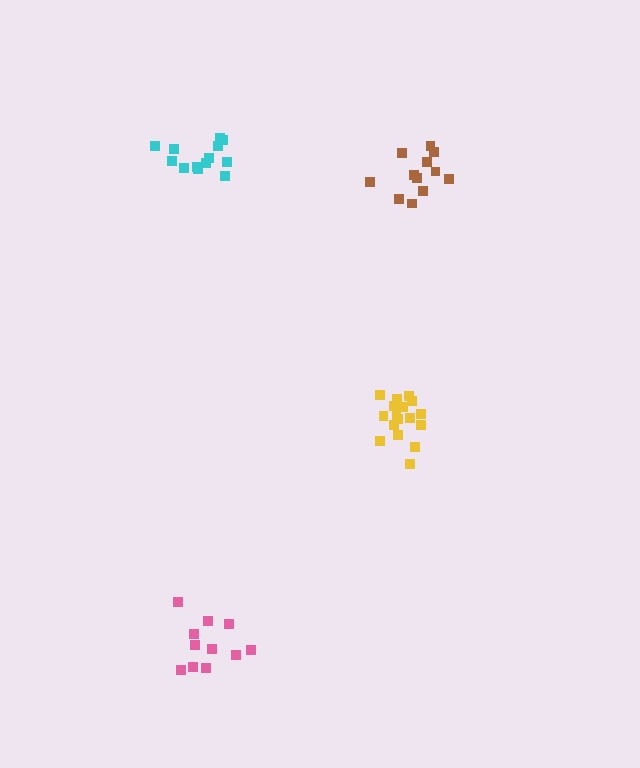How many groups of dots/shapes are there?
There are 4 groups.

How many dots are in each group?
Group 1: 11 dots, Group 2: 13 dots, Group 3: 12 dots, Group 4: 17 dots (53 total).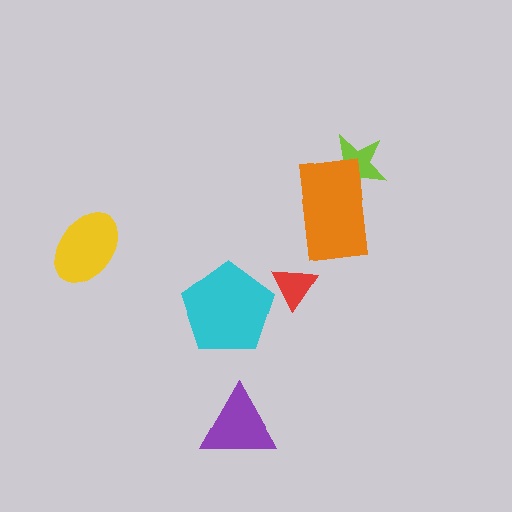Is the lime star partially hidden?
Yes, it is partially covered by another shape.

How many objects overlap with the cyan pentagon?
0 objects overlap with the cyan pentagon.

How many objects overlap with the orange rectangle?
1 object overlaps with the orange rectangle.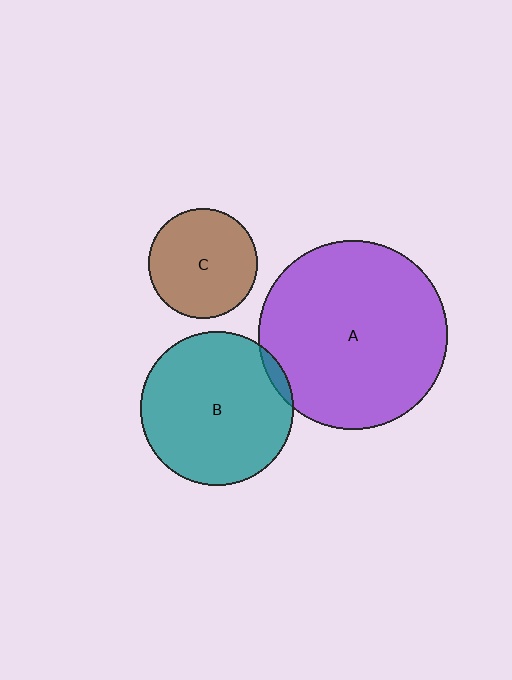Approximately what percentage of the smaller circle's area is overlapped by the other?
Approximately 5%.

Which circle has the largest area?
Circle A (purple).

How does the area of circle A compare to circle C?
Approximately 3.0 times.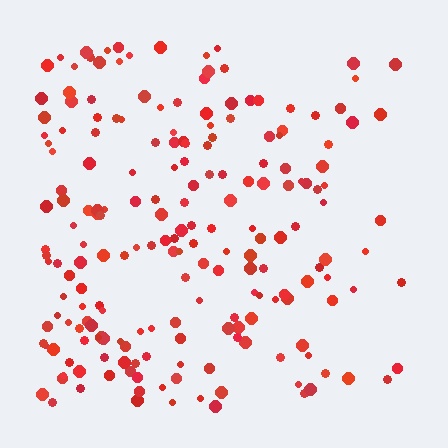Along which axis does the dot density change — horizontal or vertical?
Horizontal.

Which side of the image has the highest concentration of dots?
The left.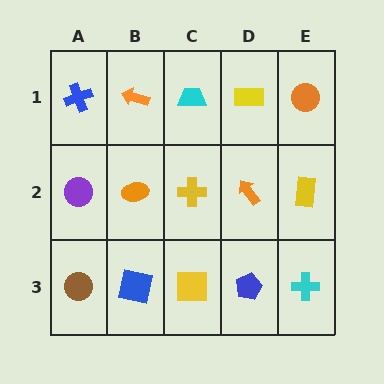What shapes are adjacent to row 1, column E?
A yellow rectangle (row 2, column E), a yellow rectangle (row 1, column D).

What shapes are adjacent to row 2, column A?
A blue cross (row 1, column A), a brown circle (row 3, column A), an orange ellipse (row 2, column B).